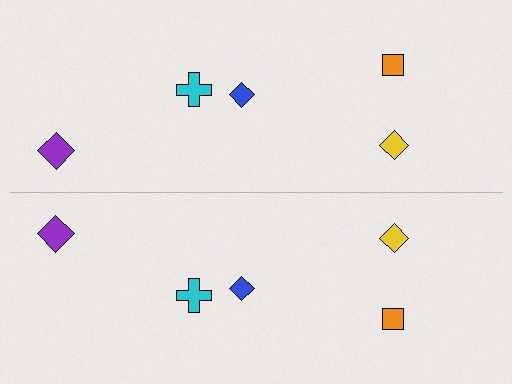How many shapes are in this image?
There are 10 shapes in this image.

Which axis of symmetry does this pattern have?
The pattern has a horizontal axis of symmetry running through the center of the image.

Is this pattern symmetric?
Yes, this pattern has bilateral (reflection) symmetry.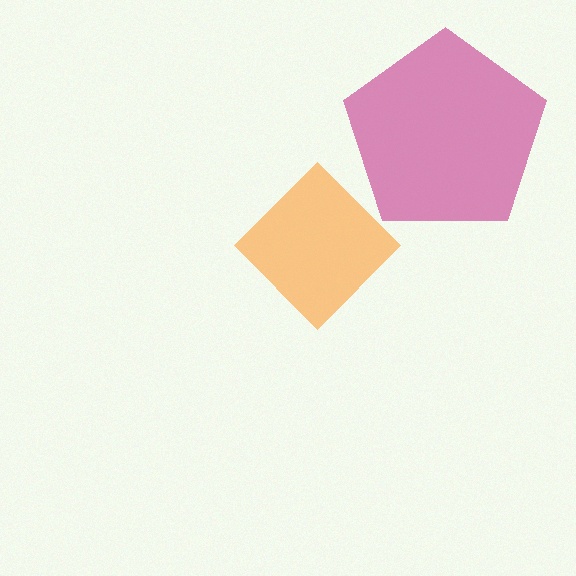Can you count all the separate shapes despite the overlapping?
Yes, there are 2 separate shapes.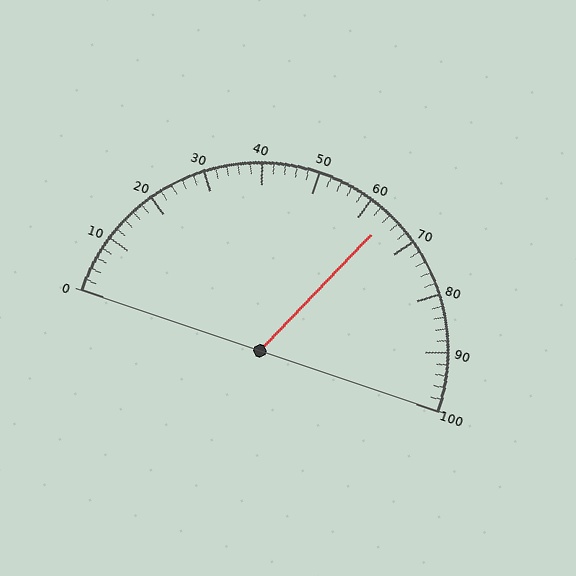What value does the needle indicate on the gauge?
The needle indicates approximately 64.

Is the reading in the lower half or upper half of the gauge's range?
The reading is in the upper half of the range (0 to 100).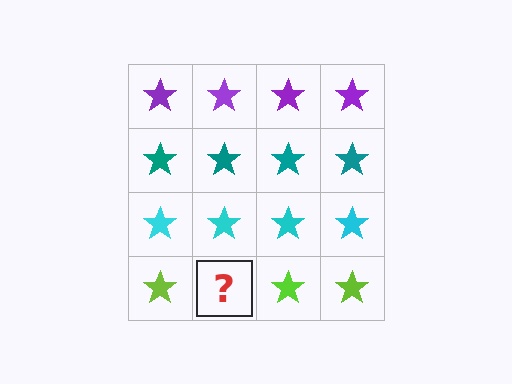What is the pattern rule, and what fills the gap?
The rule is that each row has a consistent color. The gap should be filled with a lime star.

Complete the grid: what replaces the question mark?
The question mark should be replaced with a lime star.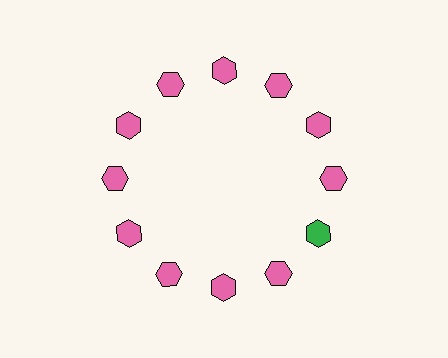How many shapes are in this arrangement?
There are 12 shapes arranged in a ring pattern.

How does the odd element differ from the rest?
It has a different color: green instead of pink.